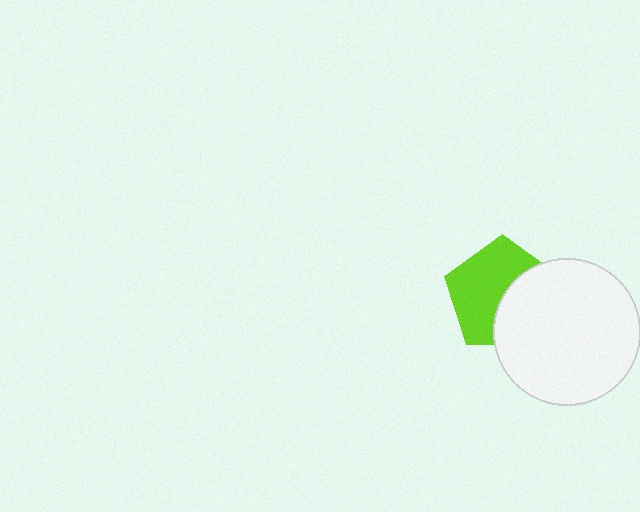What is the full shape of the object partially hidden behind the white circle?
The partially hidden object is a lime pentagon.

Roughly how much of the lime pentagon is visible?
About half of it is visible (roughly 58%).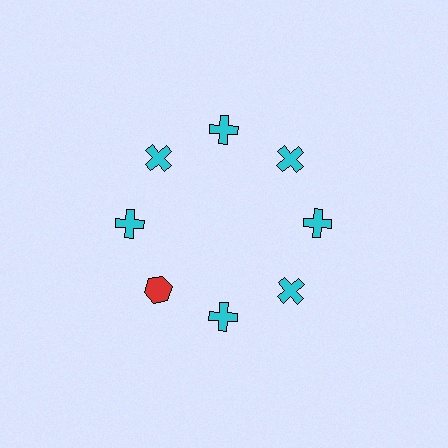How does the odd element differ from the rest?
It differs in both color (red instead of cyan) and shape (hexagon instead of cross).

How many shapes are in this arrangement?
There are 8 shapes arranged in a ring pattern.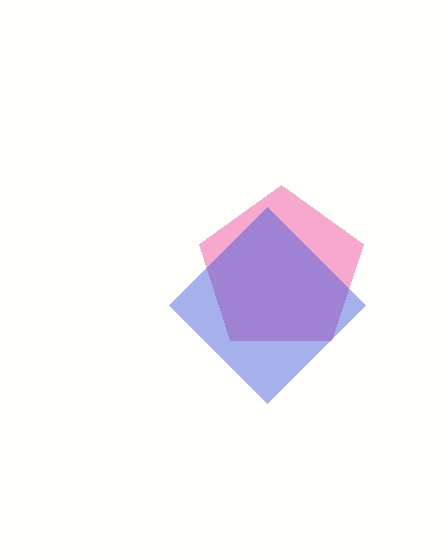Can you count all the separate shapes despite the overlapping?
Yes, there are 2 separate shapes.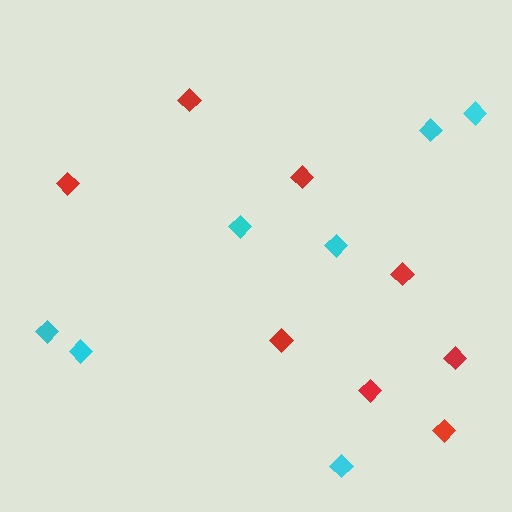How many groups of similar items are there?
There are 2 groups: one group of red diamonds (8) and one group of cyan diamonds (7).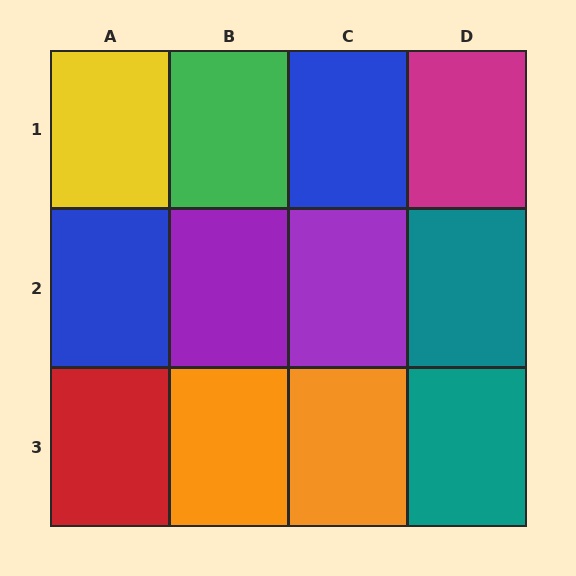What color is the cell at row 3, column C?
Orange.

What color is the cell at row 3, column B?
Orange.